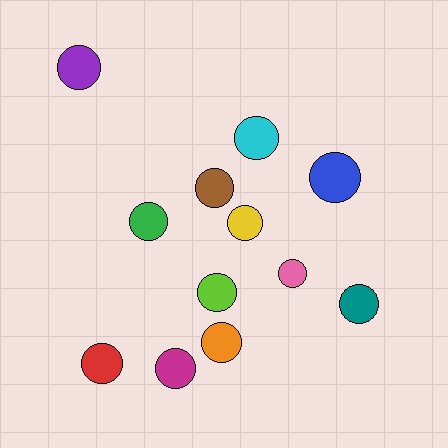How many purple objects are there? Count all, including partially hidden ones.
There is 1 purple object.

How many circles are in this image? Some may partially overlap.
There are 12 circles.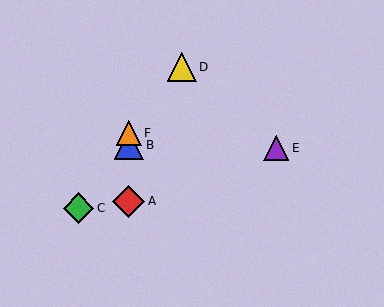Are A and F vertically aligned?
Yes, both are at x≈129.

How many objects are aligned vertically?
3 objects (A, B, F) are aligned vertically.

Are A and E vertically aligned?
No, A is at x≈129 and E is at x≈276.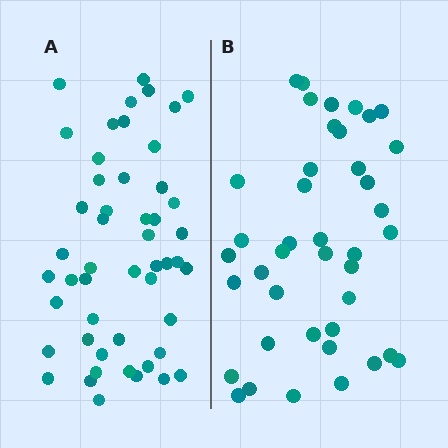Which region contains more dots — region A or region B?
Region A (the left region) has more dots.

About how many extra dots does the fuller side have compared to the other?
Region A has roughly 8 or so more dots than region B.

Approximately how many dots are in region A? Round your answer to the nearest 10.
About 50 dots.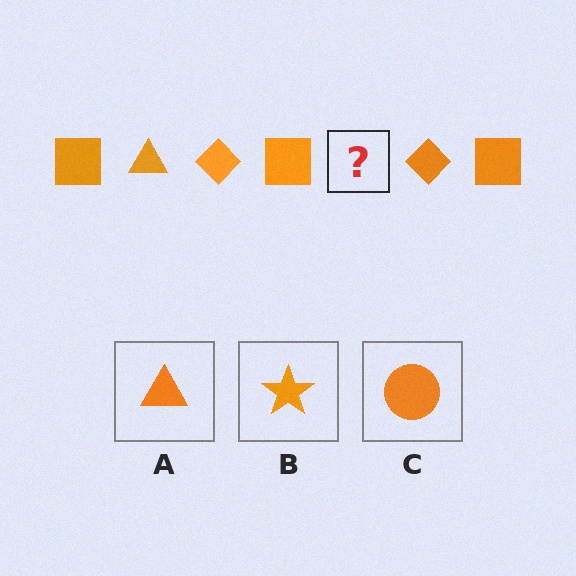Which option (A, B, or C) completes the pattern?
A.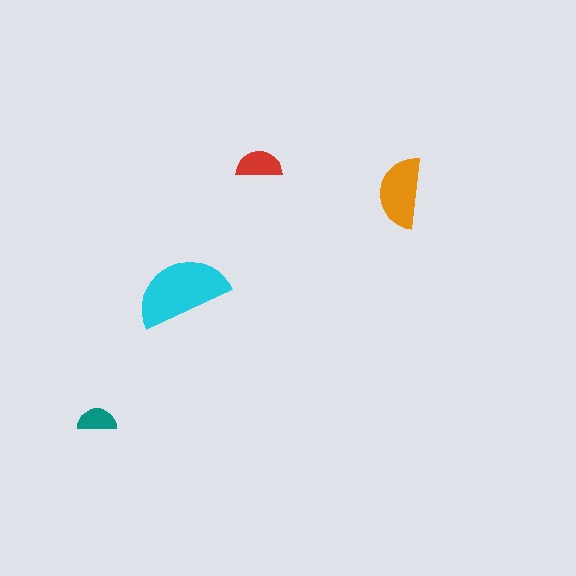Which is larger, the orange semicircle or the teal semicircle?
The orange one.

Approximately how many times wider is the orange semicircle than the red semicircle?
About 1.5 times wider.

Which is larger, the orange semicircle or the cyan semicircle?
The cyan one.